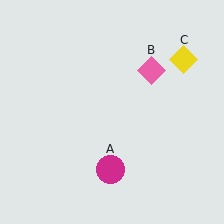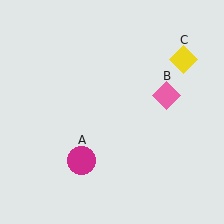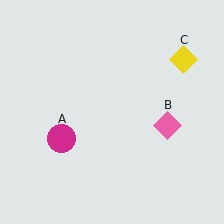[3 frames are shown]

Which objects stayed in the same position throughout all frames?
Yellow diamond (object C) remained stationary.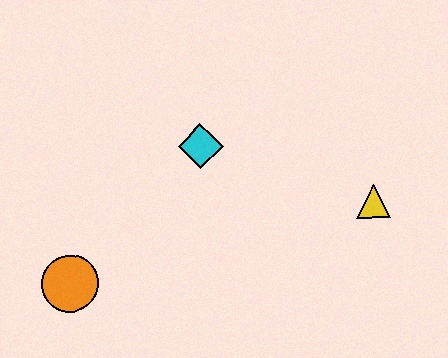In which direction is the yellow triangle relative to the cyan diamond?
The yellow triangle is to the right of the cyan diamond.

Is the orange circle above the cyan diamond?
No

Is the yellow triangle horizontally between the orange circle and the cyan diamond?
No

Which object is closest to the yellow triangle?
The cyan diamond is closest to the yellow triangle.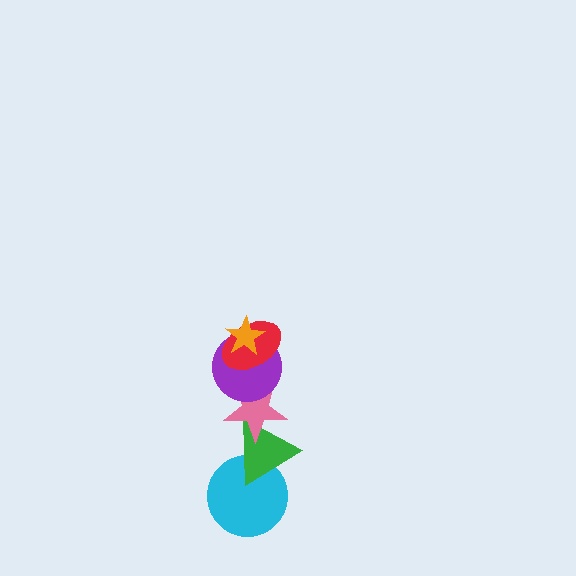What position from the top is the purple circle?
The purple circle is 3rd from the top.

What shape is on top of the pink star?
The purple circle is on top of the pink star.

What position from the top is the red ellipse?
The red ellipse is 2nd from the top.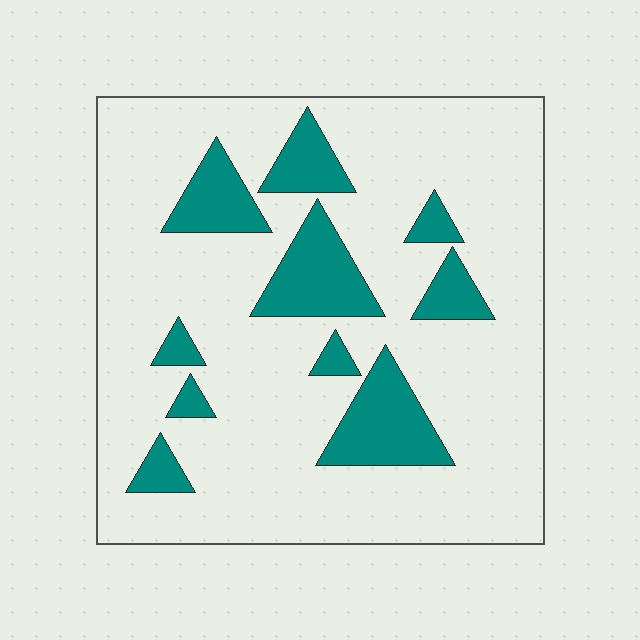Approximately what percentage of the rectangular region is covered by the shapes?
Approximately 20%.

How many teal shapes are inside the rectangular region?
10.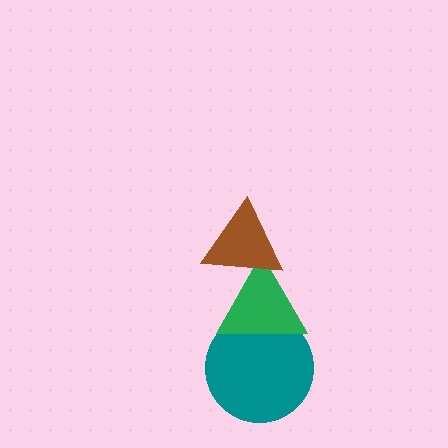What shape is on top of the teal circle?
The green triangle is on top of the teal circle.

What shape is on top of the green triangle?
The brown triangle is on top of the green triangle.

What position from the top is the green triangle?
The green triangle is 2nd from the top.